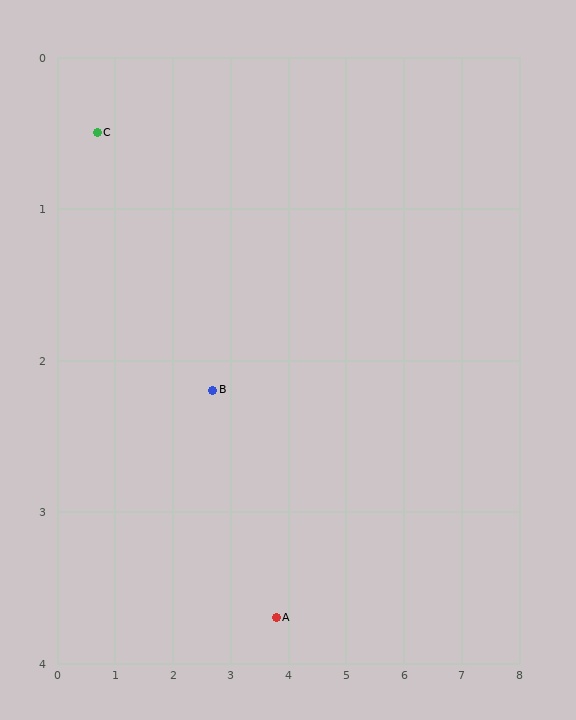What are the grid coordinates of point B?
Point B is at approximately (2.7, 2.2).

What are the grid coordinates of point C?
Point C is at approximately (0.7, 0.5).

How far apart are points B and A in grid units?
Points B and A are about 1.9 grid units apart.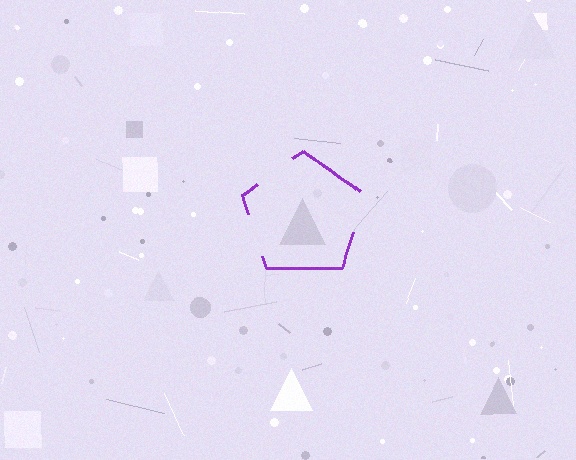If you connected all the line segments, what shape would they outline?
They would outline a pentagon.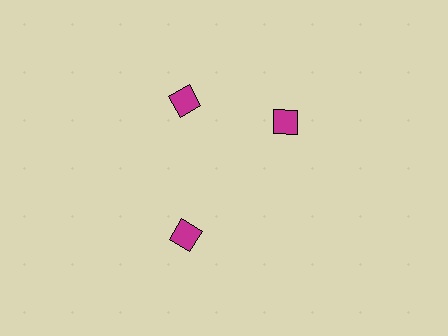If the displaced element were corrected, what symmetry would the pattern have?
It would have 3-fold rotational symmetry — the pattern would map onto itself every 120 degrees.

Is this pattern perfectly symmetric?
No. The 3 magenta diamonds are arranged in a ring, but one element near the 3 o'clock position is rotated out of alignment along the ring, breaking the 3-fold rotational symmetry.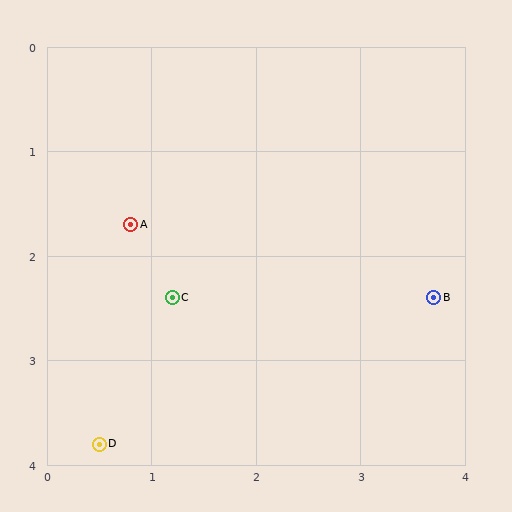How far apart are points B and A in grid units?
Points B and A are about 3.0 grid units apart.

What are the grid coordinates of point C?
Point C is at approximately (1.2, 2.4).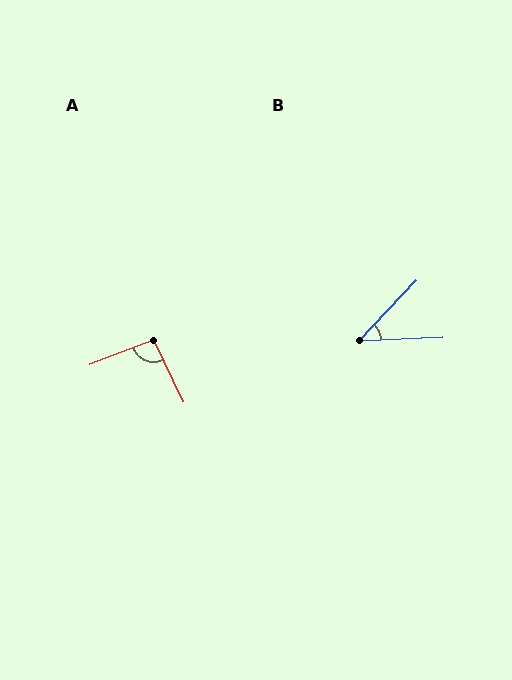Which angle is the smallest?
B, at approximately 44 degrees.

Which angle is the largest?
A, at approximately 95 degrees.